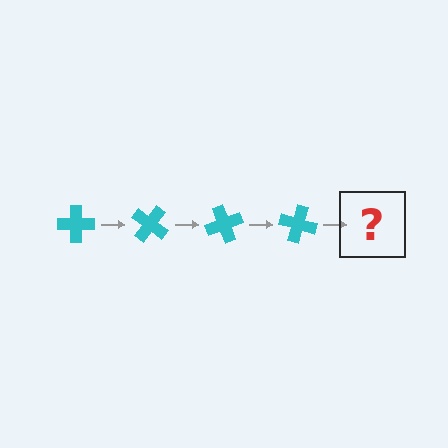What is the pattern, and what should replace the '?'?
The pattern is that the cross rotates 35 degrees each step. The '?' should be a cyan cross rotated 140 degrees.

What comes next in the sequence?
The next element should be a cyan cross rotated 140 degrees.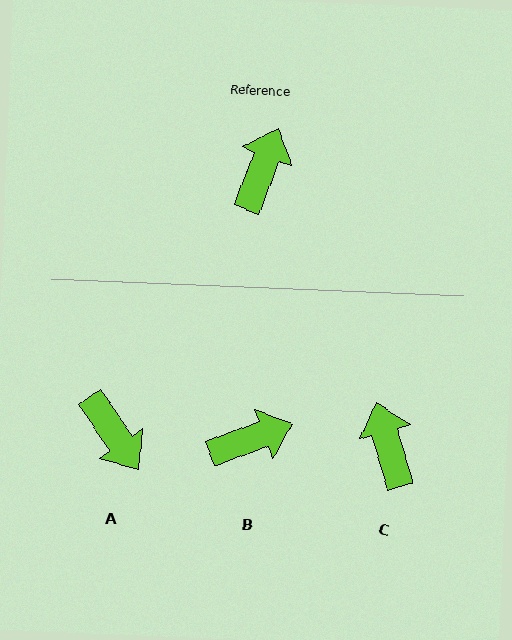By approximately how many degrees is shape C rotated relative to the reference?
Approximately 37 degrees counter-clockwise.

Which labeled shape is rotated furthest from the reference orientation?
A, about 125 degrees away.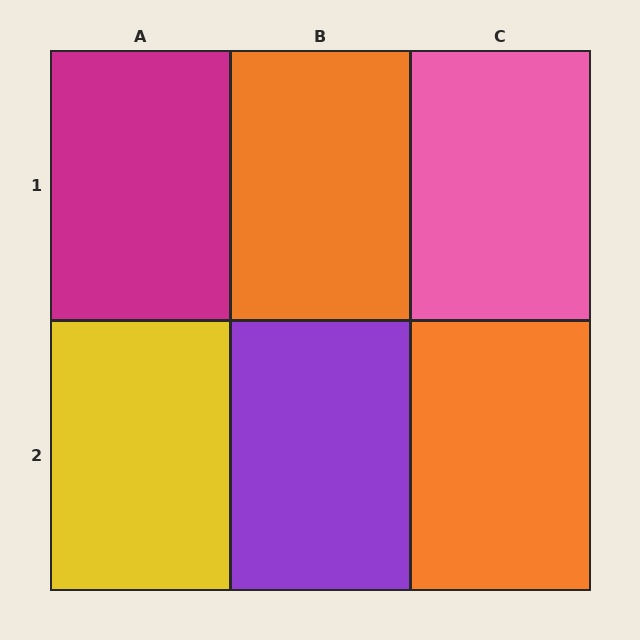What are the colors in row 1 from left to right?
Magenta, orange, pink.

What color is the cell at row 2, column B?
Purple.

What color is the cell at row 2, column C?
Orange.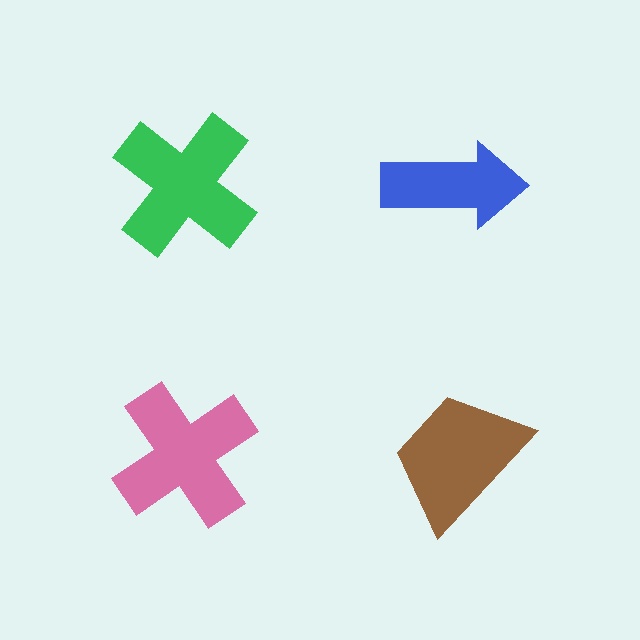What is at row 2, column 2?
A brown trapezoid.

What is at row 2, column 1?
A pink cross.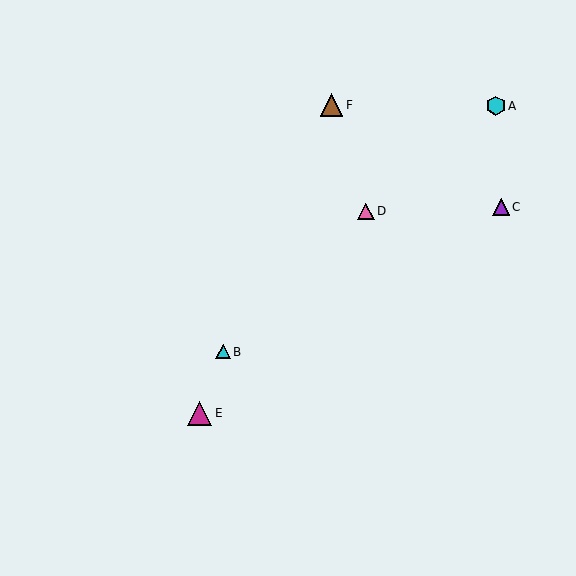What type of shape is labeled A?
Shape A is a cyan hexagon.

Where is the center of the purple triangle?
The center of the purple triangle is at (501, 207).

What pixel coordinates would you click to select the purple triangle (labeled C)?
Click at (501, 207) to select the purple triangle C.